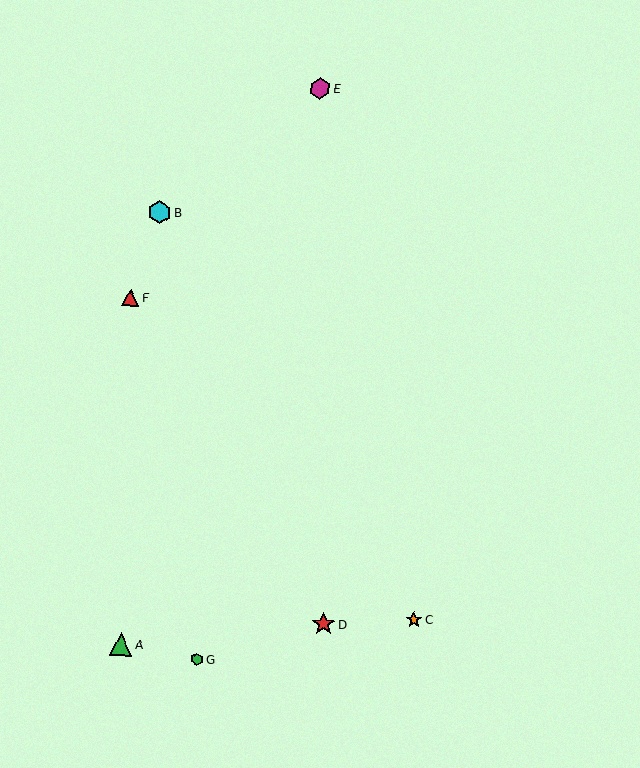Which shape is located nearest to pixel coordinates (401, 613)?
The orange star (labeled C) at (414, 619) is nearest to that location.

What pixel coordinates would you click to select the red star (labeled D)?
Click at (324, 624) to select the red star D.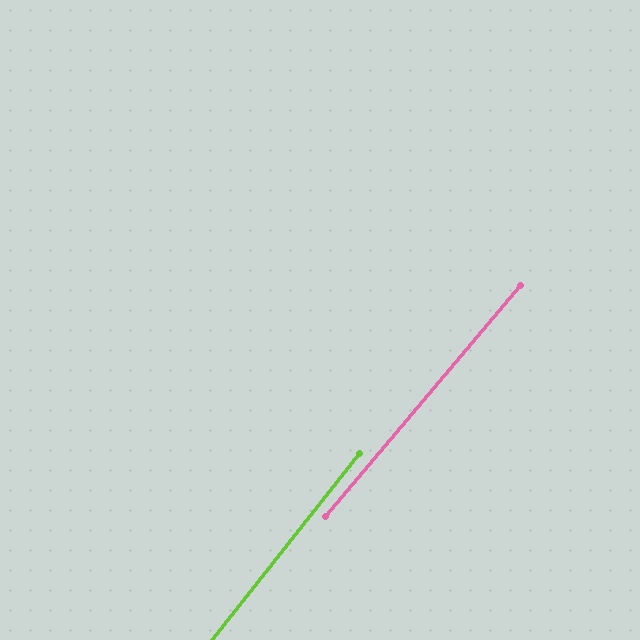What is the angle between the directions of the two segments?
Approximately 2 degrees.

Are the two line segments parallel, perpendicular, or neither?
Parallel — their directions differ by only 2.0°.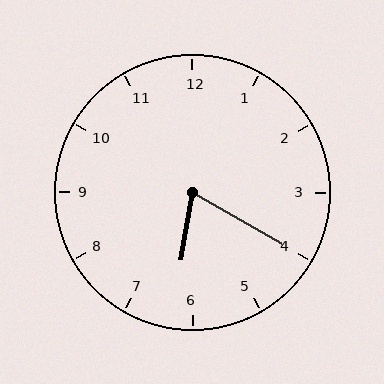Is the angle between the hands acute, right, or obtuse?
It is acute.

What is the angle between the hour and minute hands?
Approximately 70 degrees.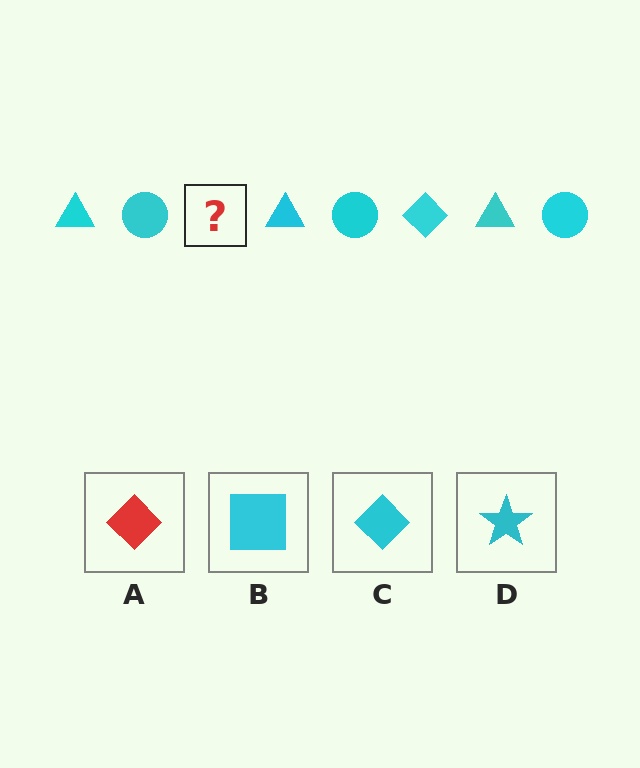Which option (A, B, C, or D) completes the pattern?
C.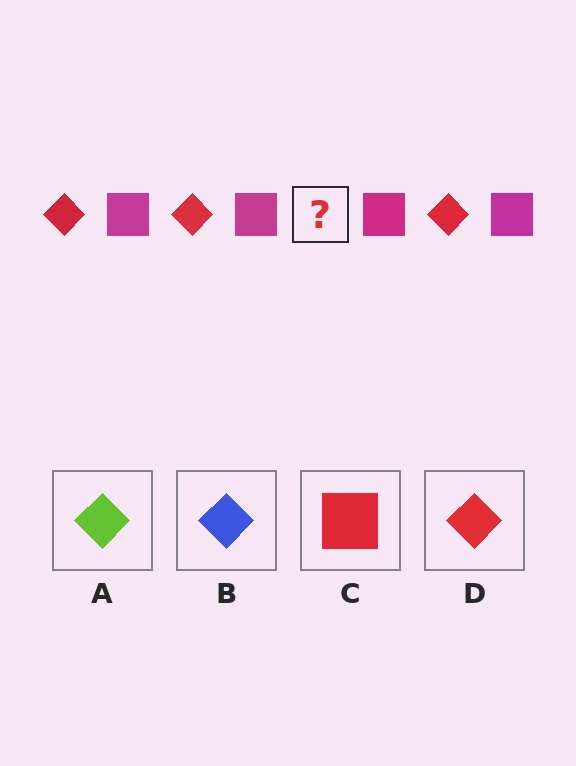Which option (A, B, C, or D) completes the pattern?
D.